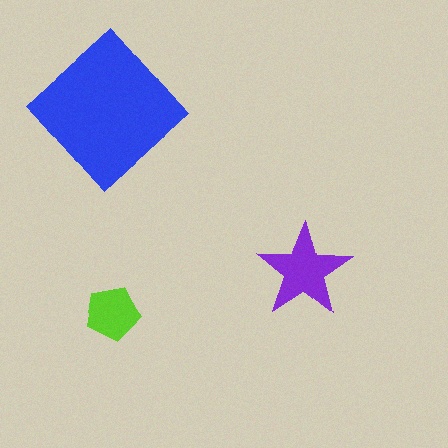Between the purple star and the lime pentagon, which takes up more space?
The purple star.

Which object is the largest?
The blue diamond.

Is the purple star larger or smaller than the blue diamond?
Smaller.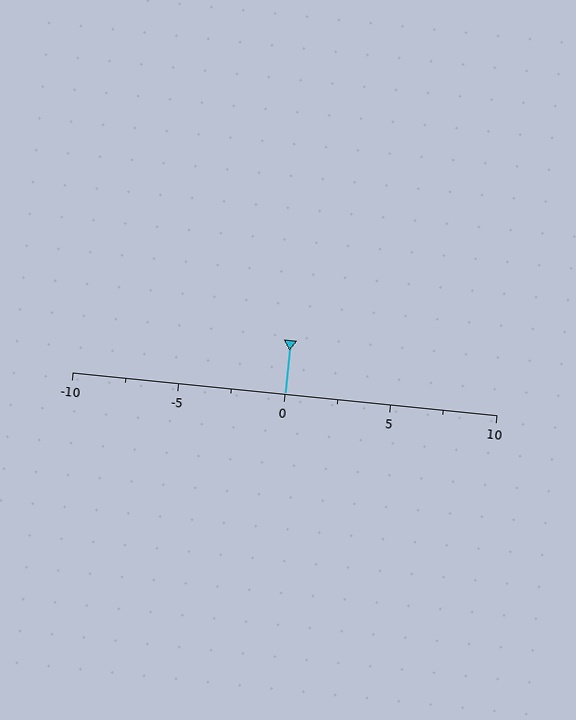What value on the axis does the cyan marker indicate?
The marker indicates approximately 0.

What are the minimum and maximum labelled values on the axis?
The axis runs from -10 to 10.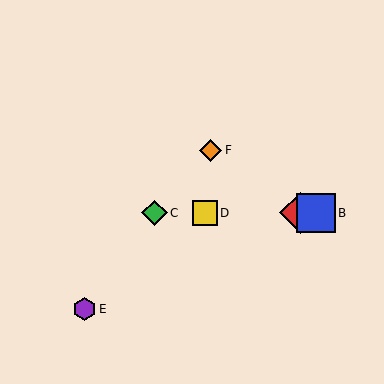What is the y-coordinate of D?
Object D is at y≈213.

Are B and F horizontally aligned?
No, B is at y≈213 and F is at y≈150.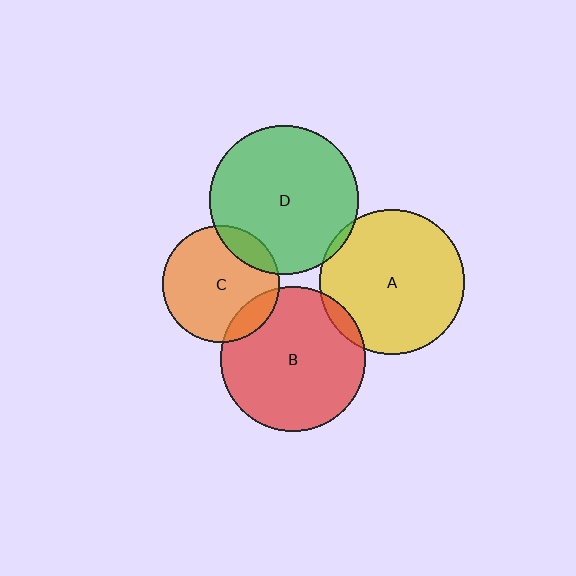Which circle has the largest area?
Circle D (green).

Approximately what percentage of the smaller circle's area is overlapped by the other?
Approximately 15%.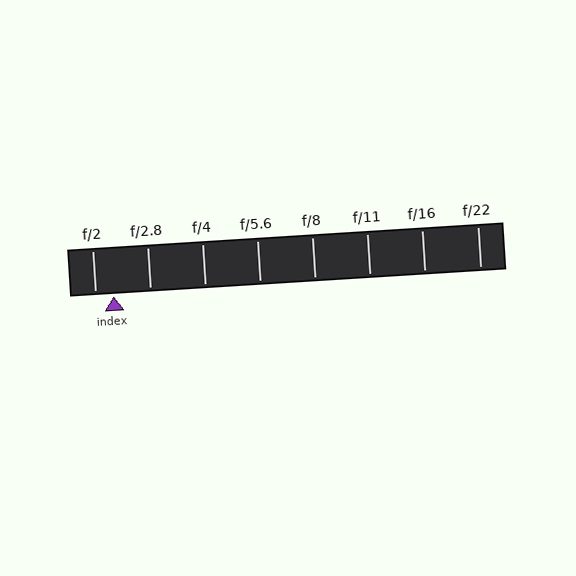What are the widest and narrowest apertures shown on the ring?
The widest aperture shown is f/2 and the narrowest is f/22.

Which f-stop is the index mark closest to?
The index mark is closest to f/2.